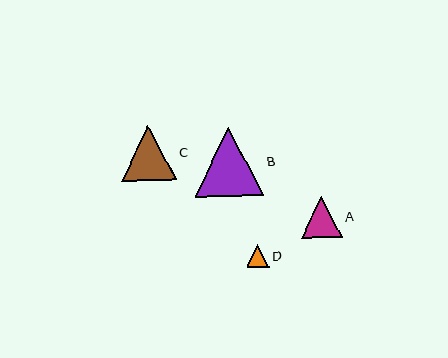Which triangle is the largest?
Triangle B is the largest with a size of approximately 69 pixels.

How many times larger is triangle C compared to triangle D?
Triangle C is approximately 2.5 times the size of triangle D.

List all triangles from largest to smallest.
From largest to smallest: B, C, A, D.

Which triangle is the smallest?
Triangle D is the smallest with a size of approximately 22 pixels.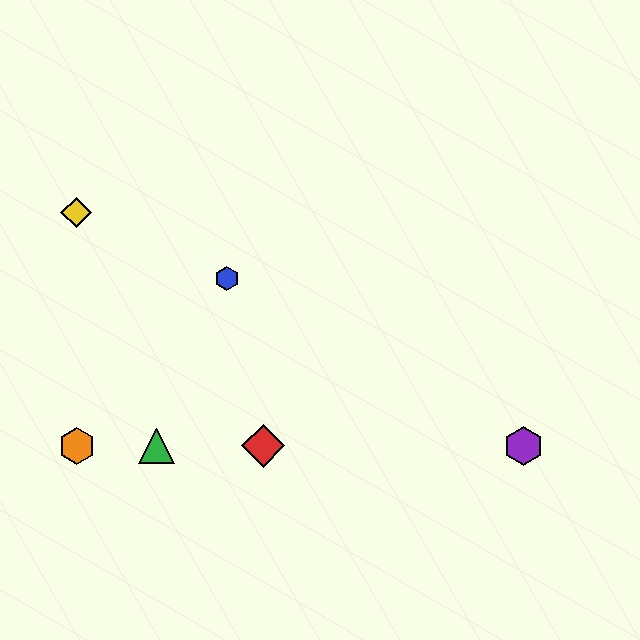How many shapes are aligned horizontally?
4 shapes (the red diamond, the green triangle, the purple hexagon, the orange hexagon) are aligned horizontally.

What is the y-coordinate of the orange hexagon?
The orange hexagon is at y≈446.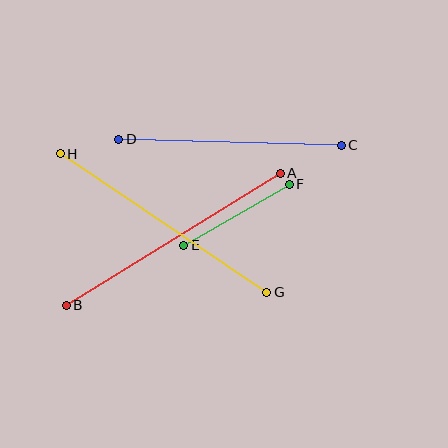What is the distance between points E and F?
The distance is approximately 122 pixels.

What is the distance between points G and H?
The distance is approximately 248 pixels.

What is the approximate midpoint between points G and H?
The midpoint is at approximately (163, 223) pixels.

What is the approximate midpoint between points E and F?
The midpoint is at approximately (236, 215) pixels.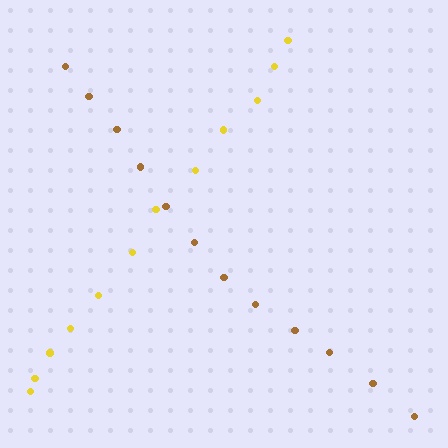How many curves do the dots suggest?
There are 2 distinct paths.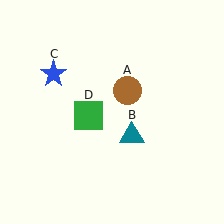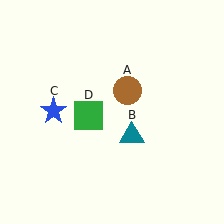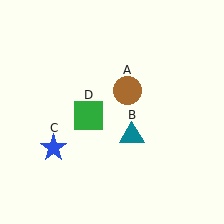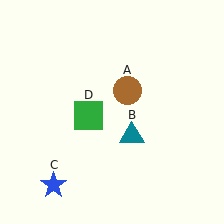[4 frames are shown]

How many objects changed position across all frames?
1 object changed position: blue star (object C).